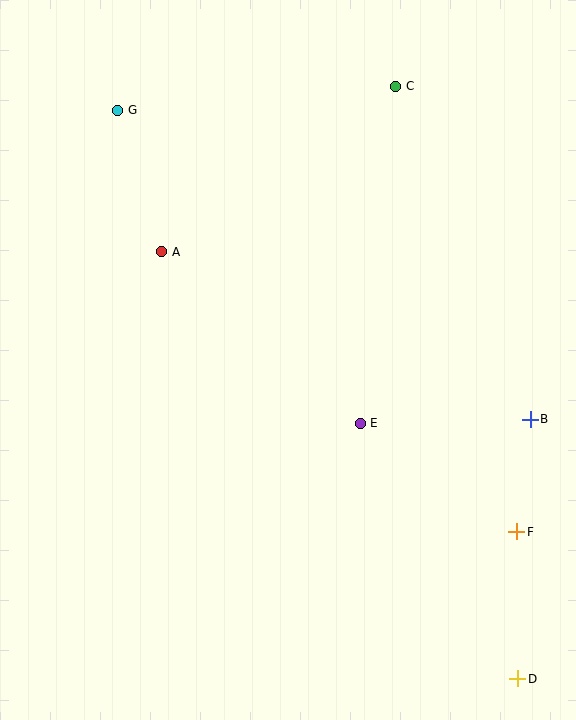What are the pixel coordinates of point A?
Point A is at (162, 252).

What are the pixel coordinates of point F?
Point F is at (517, 532).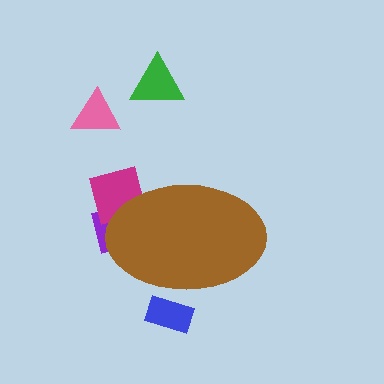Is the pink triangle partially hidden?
No, the pink triangle is fully visible.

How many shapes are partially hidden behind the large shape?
3 shapes are partially hidden.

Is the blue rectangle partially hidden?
Yes, the blue rectangle is partially hidden behind the brown ellipse.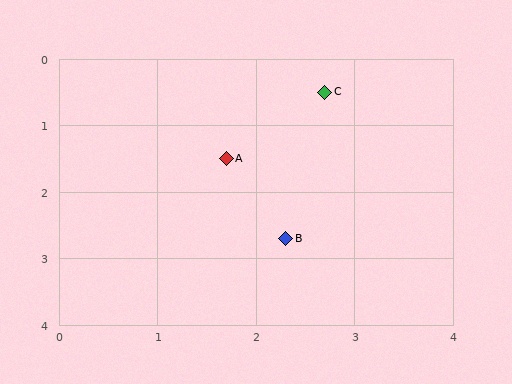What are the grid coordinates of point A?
Point A is at approximately (1.7, 1.5).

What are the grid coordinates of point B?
Point B is at approximately (2.3, 2.7).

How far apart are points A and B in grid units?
Points A and B are about 1.3 grid units apart.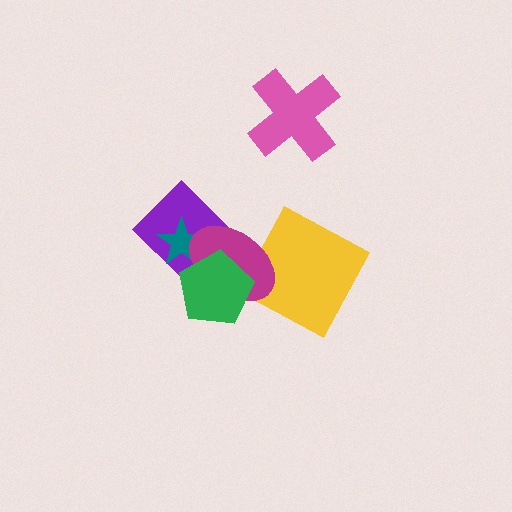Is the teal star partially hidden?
Yes, it is partially covered by another shape.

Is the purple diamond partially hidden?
Yes, it is partially covered by another shape.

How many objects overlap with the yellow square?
1 object overlaps with the yellow square.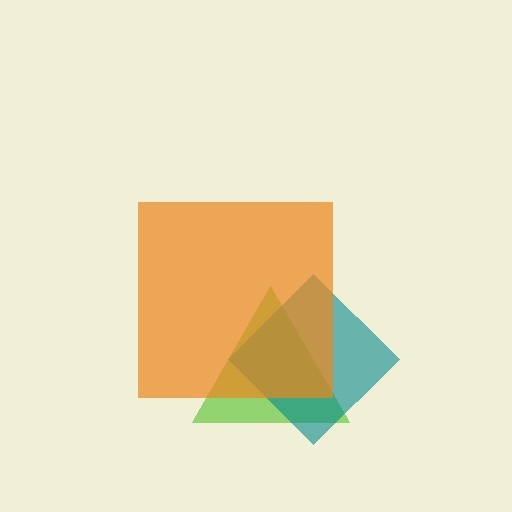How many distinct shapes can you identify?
There are 3 distinct shapes: a lime triangle, a teal diamond, an orange square.